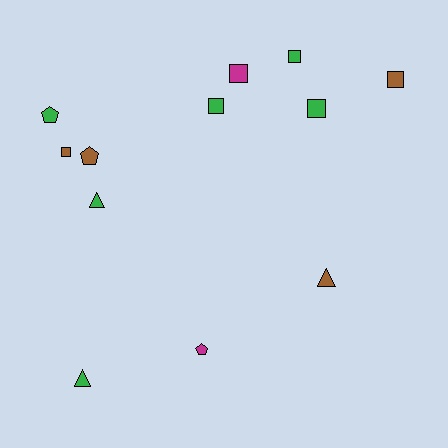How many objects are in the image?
There are 12 objects.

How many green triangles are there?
There are 2 green triangles.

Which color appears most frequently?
Green, with 6 objects.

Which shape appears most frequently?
Square, with 6 objects.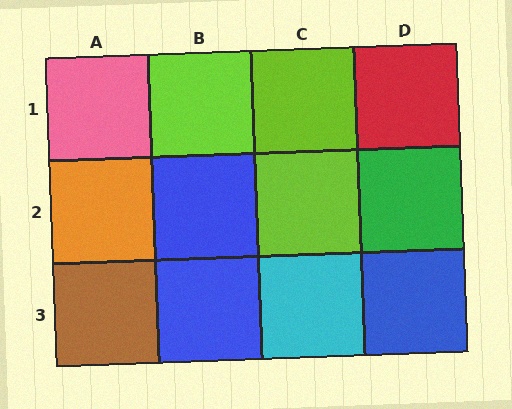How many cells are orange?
1 cell is orange.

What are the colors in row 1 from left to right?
Pink, lime, lime, red.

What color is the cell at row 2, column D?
Green.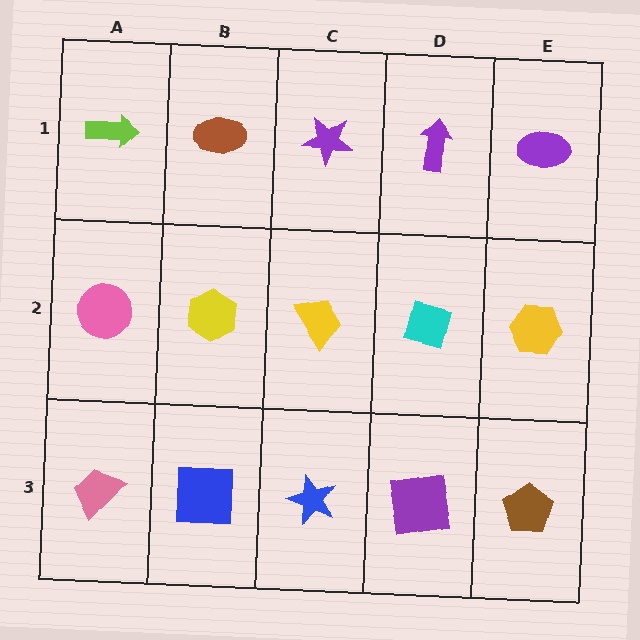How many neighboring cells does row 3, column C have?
3.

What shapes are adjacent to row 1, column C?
A yellow trapezoid (row 2, column C), a brown ellipse (row 1, column B), a purple arrow (row 1, column D).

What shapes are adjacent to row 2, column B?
A brown ellipse (row 1, column B), a blue square (row 3, column B), a pink circle (row 2, column A), a yellow trapezoid (row 2, column C).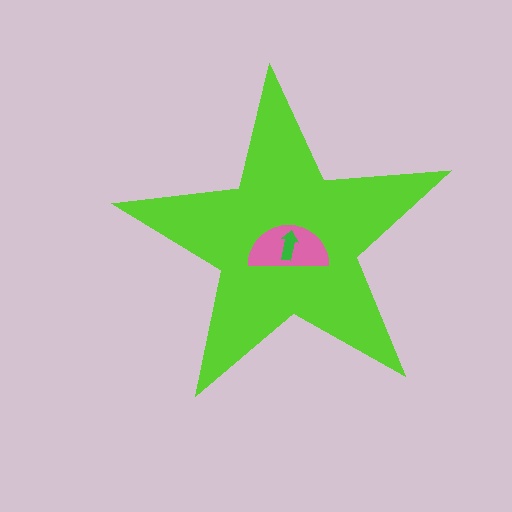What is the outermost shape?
The lime star.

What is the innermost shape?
The green arrow.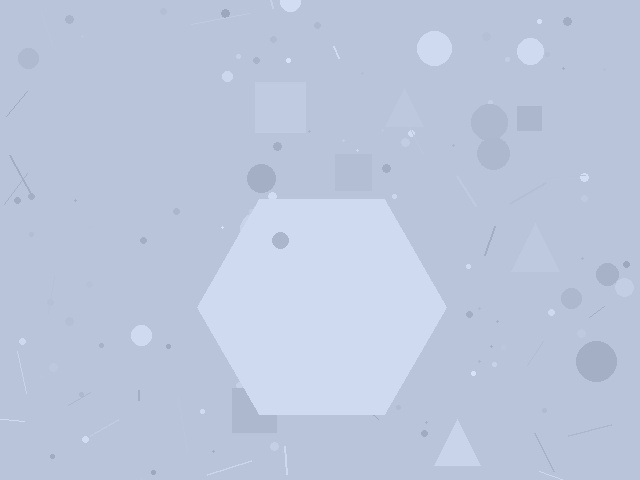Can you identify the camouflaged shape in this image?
The camouflaged shape is a hexagon.